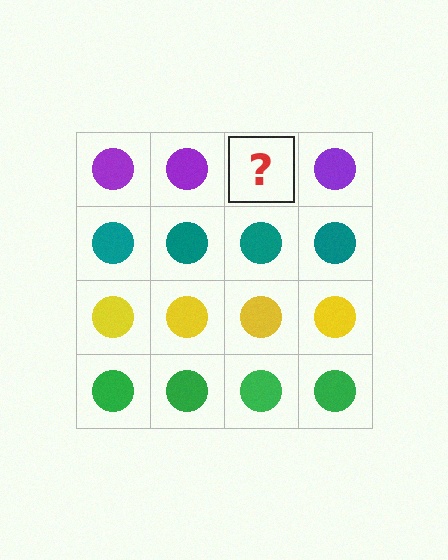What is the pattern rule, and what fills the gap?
The rule is that each row has a consistent color. The gap should be filled with a purple circle.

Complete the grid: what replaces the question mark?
The question mark should be replaced with a purple circle.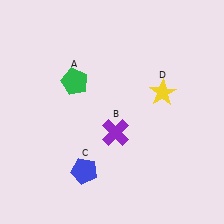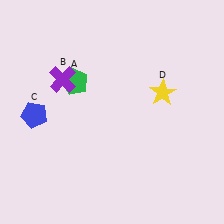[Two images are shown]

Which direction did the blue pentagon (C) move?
The blue pentagon (C) moved up.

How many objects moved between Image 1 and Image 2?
2 objects moved between the two images.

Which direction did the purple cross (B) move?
The purple cross (B) moved left.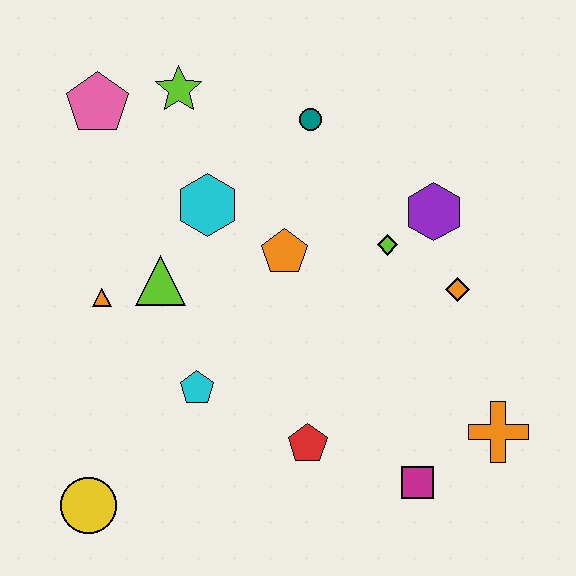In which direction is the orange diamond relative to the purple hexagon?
The orange diamond is below the purple hexagon.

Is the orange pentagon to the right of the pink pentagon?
Yes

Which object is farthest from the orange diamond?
The yellow circle is farthest from the orange diamond.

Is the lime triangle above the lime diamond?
No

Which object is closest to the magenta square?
The orange cross is closest to the magenta square.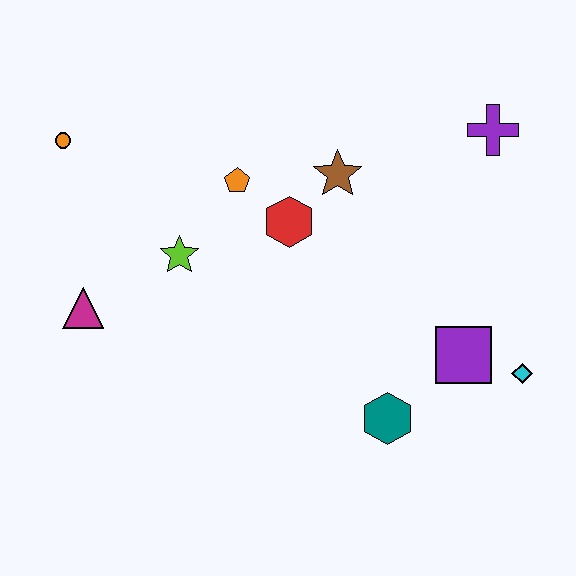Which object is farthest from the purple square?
The orange circle is farthest from the purple square.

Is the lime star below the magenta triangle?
No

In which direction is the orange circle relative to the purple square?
The orange circle is to the left of the purple square.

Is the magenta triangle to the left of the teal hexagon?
Yes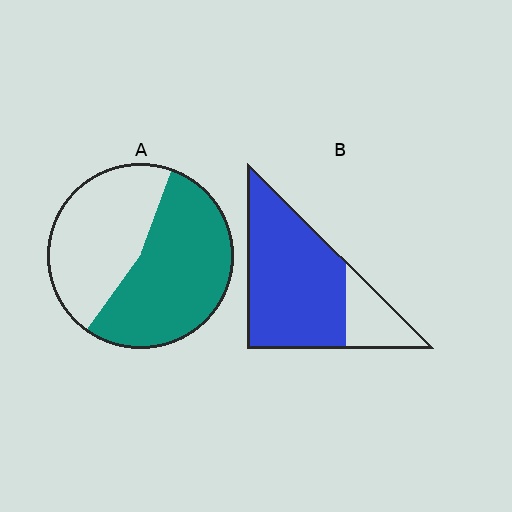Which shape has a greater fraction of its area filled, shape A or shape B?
Shape B.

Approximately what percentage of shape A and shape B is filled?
A is approximately 55% and B is approximately 80%.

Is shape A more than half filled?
Yes.